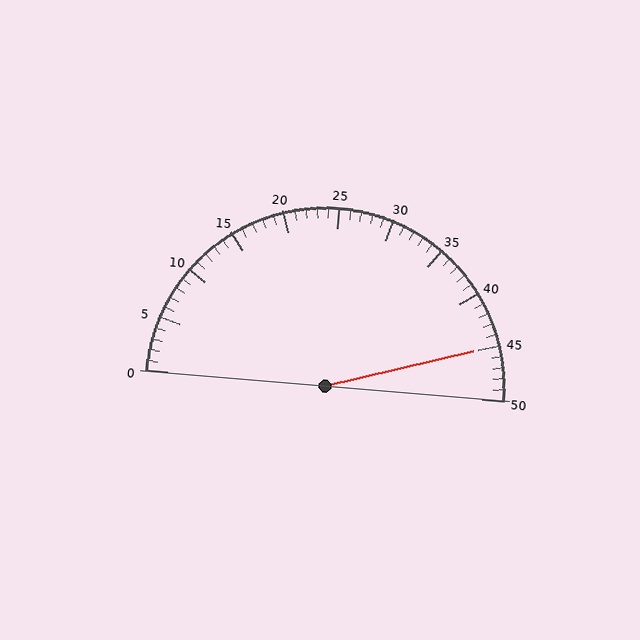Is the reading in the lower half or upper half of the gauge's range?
The reading is in the upper half of the range (0 to 50).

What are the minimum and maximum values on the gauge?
The gauge ranges from 0 to 50.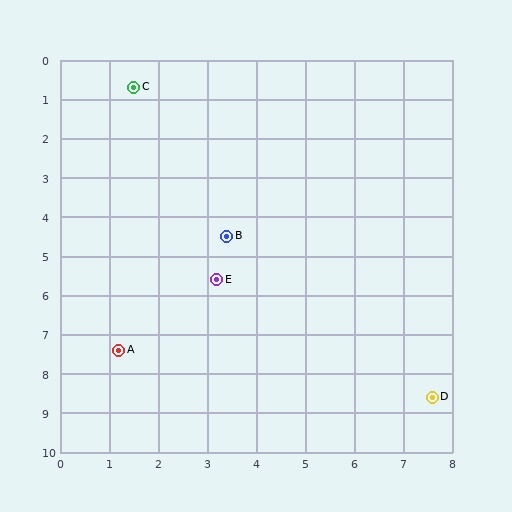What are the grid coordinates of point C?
Point C is at approximately (1.5, 0.7).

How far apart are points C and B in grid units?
Points C and B are about 4.2 grid units apart.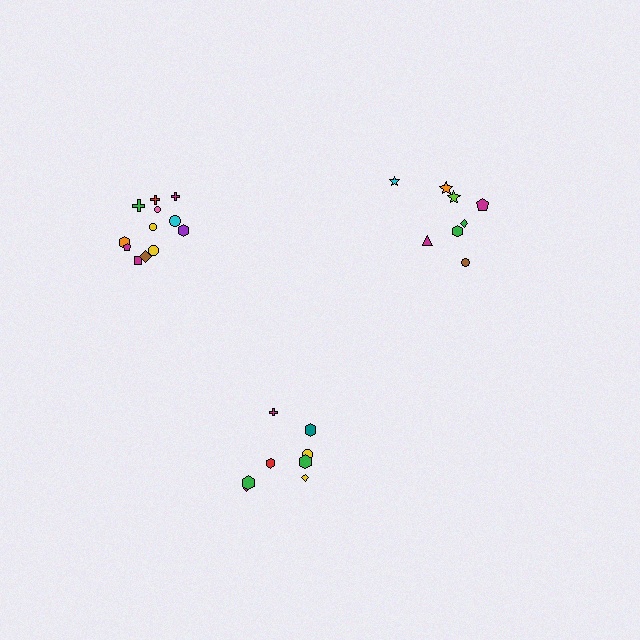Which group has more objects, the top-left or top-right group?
The top-left group.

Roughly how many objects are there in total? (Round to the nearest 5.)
Roughly 30 objects in total.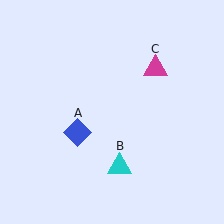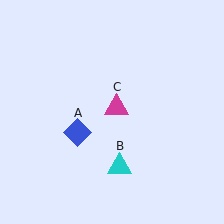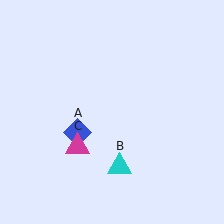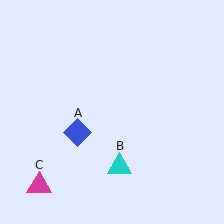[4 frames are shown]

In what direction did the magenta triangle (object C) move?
The magenta triangle (object C) moved down and to the left.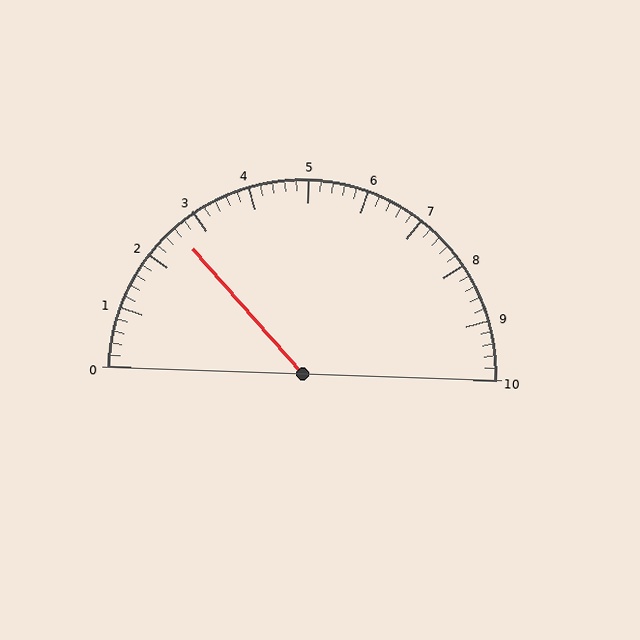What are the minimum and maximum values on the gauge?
The gauge ranges from 0 to 10.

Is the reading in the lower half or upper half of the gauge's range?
The reading is in the lower half of the range (0 to 10).